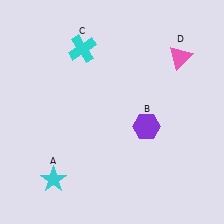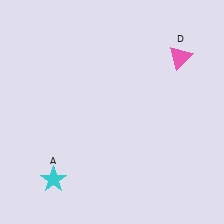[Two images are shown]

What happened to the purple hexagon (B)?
The purple hexagon (B) was removed in Image 2. It was in the bottom-right area of Image 1.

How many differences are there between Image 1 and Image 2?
There are 2 differences between the two images.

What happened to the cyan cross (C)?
The cyan cross (C) was removed in Image 2. It was in the top-left area of Image 1.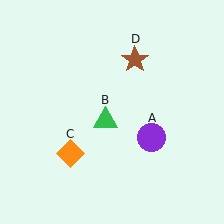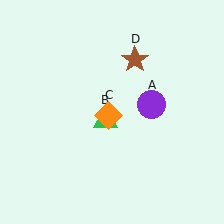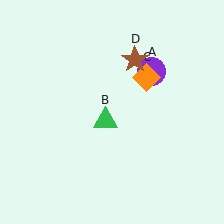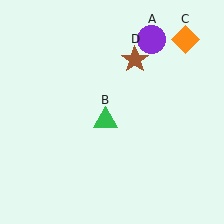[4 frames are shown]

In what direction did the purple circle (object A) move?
The purple circle (object A) moved up.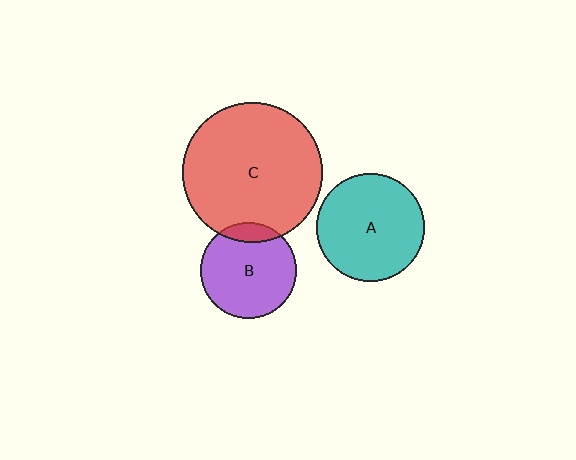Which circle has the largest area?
Circle C (red).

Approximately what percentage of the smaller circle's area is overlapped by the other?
Approximately 10%.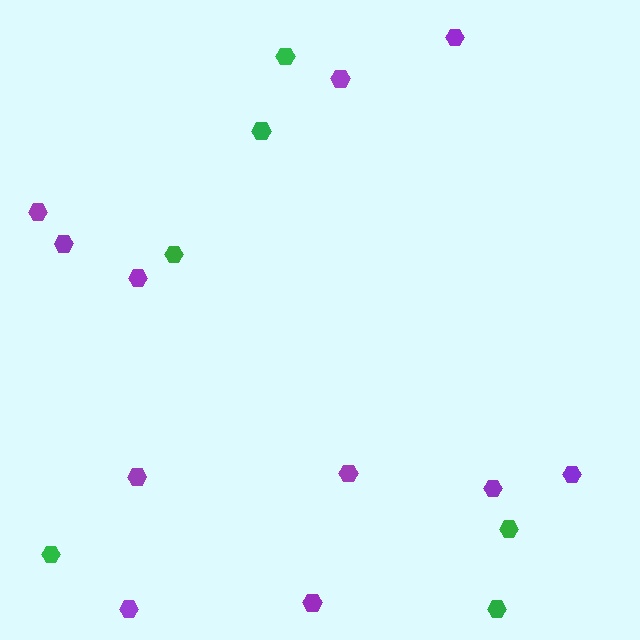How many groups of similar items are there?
There are 2 groups: one group of purple hexagons (11) and one group of green hexagons (6).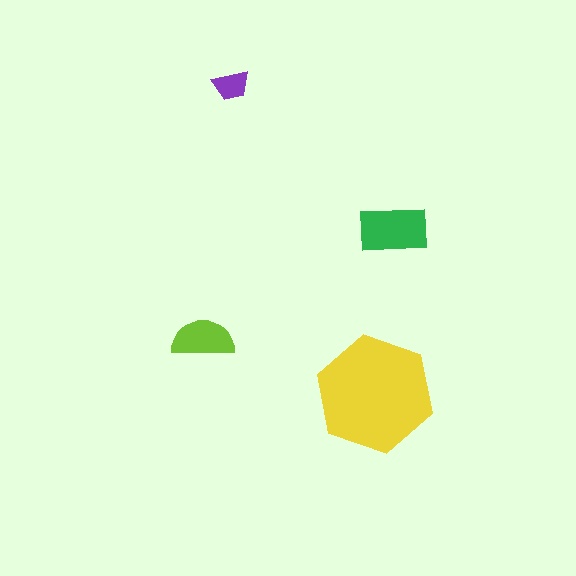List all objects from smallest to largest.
The purple trapezoid, the lime semicircle, the green rectangle, the yellow hexagon.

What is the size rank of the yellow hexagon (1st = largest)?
1st.